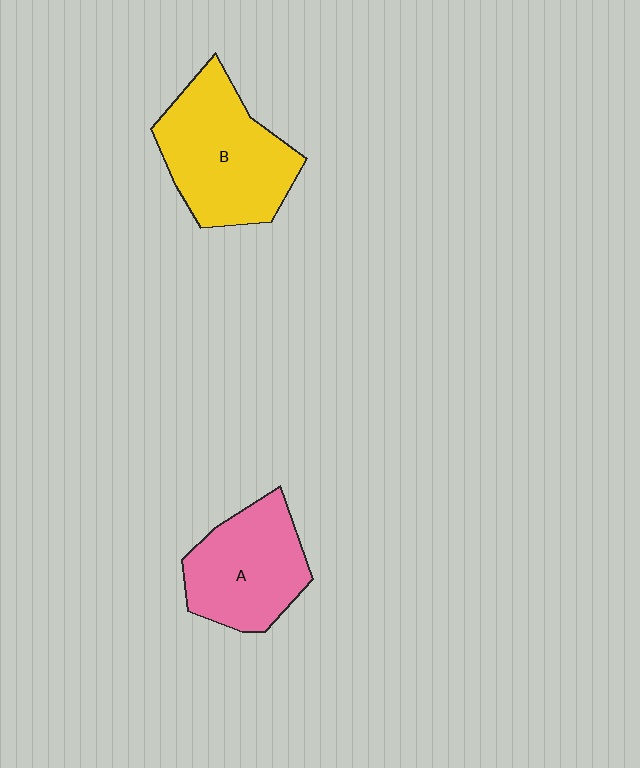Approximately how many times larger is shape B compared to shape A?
Approximately 1.2 times.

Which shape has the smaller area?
Shape A (pink).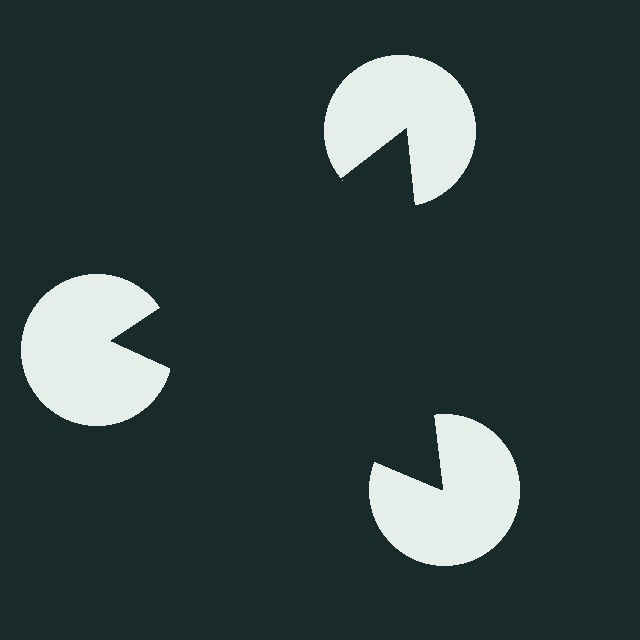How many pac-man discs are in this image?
There are 3 — one at each vertex of the illusory triangle.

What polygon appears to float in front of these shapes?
An illusory triangle — its edges are inferred from the aligned wedge cuts in the pac-man discs, not physically drawn.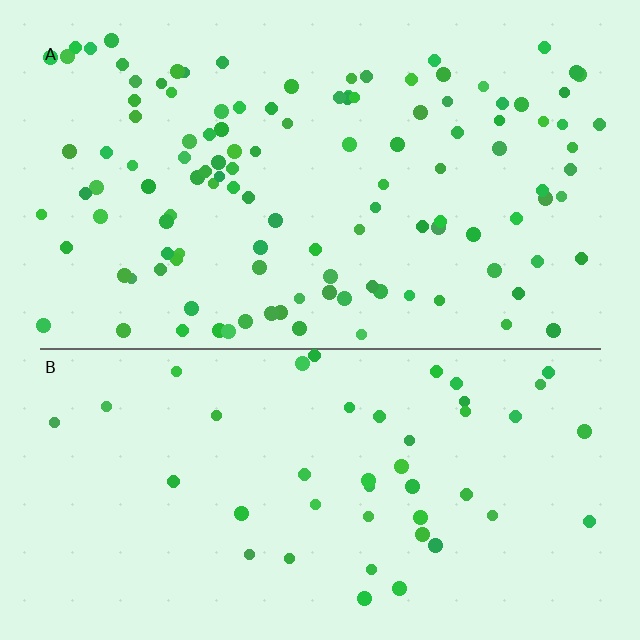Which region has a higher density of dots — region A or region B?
A (the top).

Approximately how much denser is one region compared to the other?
Approximately 2.6× — region A over region B.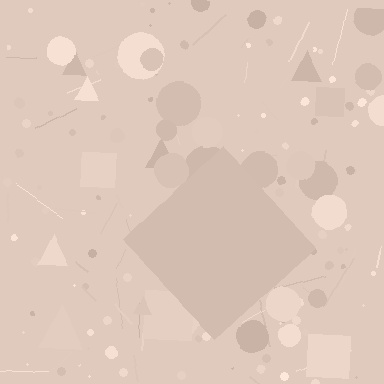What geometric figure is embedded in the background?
A diamond is embedded in the background.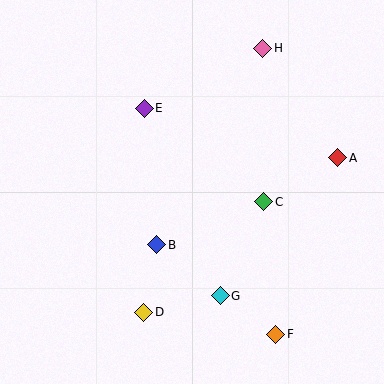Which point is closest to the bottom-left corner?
Point D is closest to the bottom-left corner.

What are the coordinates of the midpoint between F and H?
The midpoint between F and H is at (269, 191).